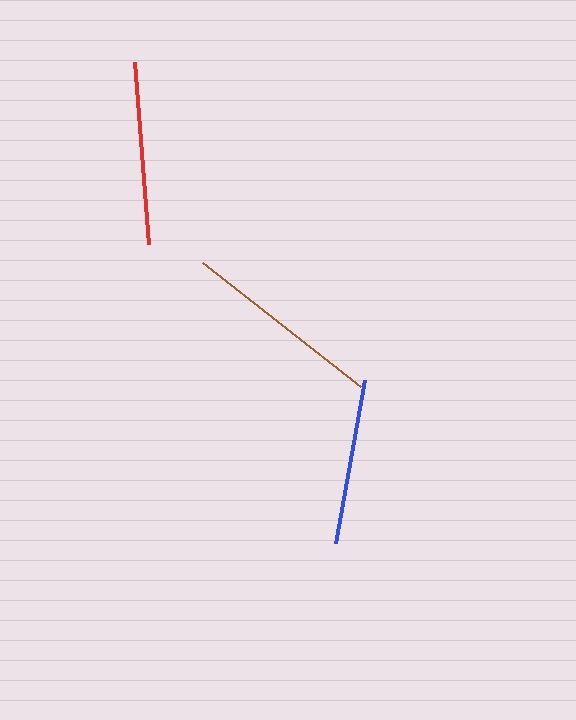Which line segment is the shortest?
The blue line is the shortest at approximately 165 pixels.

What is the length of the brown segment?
The brown segment is approximately 201 pixels long.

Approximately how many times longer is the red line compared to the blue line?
The red line is approximately 1.1 times the length of the blue line.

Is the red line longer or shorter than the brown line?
The brown line is longer than the red line.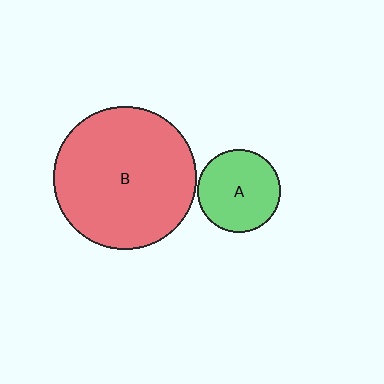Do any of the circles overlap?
No, none of the circles overlap.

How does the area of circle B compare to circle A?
Approximately 3.0 times.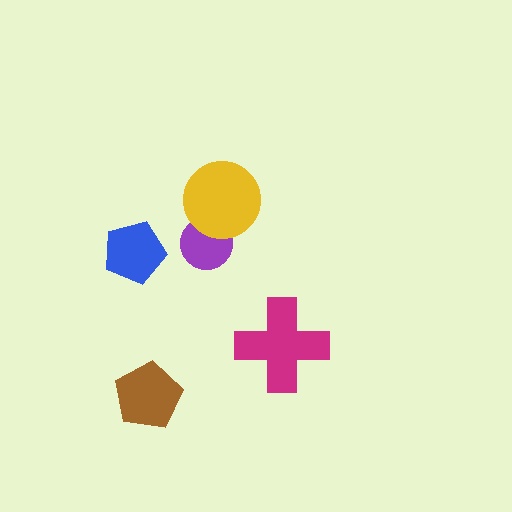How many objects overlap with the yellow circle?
1 object overlaps with the yellow circle.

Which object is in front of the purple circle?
The yellow circle is in front of the purple circle.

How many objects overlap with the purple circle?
1 object overlaps with the purple circle.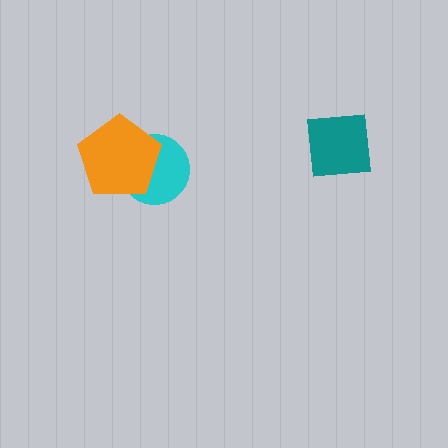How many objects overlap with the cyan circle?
1 object overlaps with the cyan circle.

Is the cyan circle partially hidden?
Yes, it is partially covered by another shape.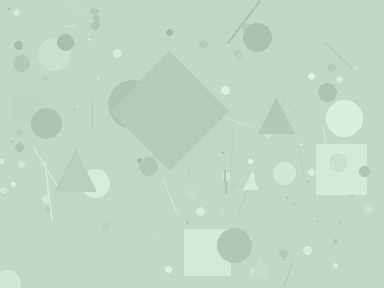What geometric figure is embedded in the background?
A diamond is embedded in the background.